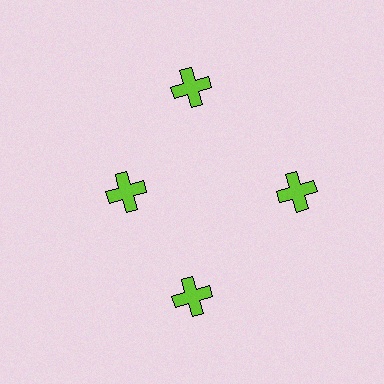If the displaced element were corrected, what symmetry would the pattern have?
It would have 4-fold rotational symmetry — the pattern would map onto itself every 90 degrees.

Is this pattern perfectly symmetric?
No. The 4 lime crosses are arranged in a ring, but one element near the 9 o'clock position is pulled inward toward the center, breaking the 4-fold rotational symmetry.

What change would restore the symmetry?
The symmetry would be restored by moving it outward, back onto the ring so that all 4 crosses sit at equal angles and equal distance from the center.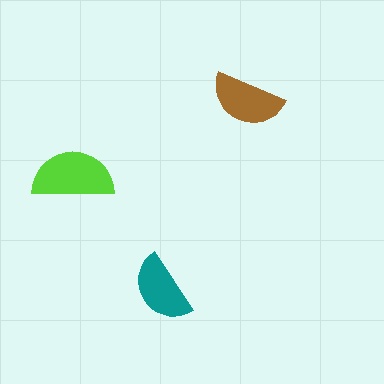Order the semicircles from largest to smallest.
the lime one, the brown one, the teal one.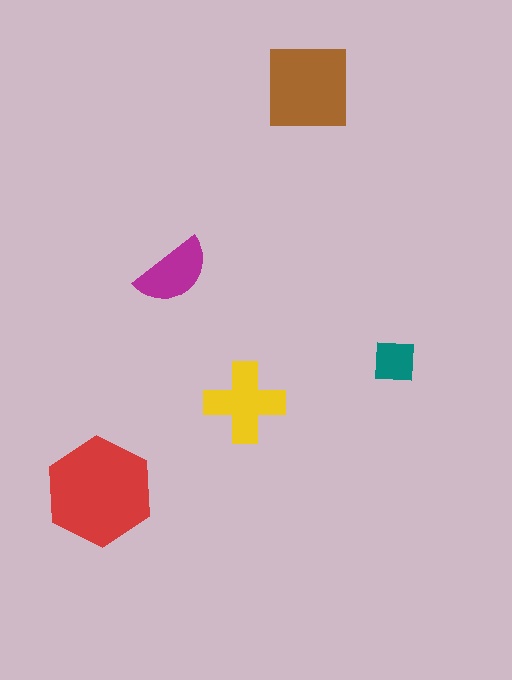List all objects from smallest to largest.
The teal square, the magenta semicircle, the yellow cross, the brown square, the red hexagon.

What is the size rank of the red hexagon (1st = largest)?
1st.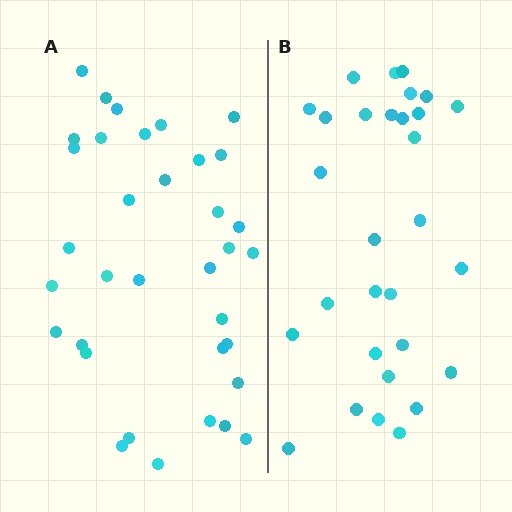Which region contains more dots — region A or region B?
Region A (the left region) has more dots.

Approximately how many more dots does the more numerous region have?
Region A has about 5 more dots than region B.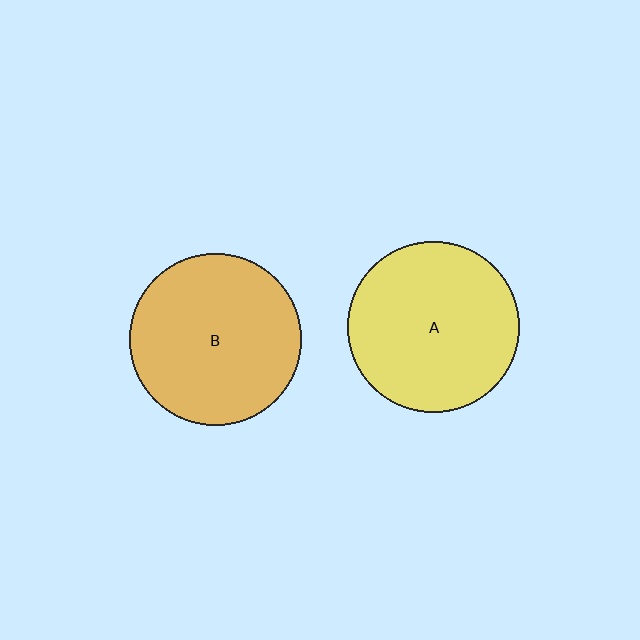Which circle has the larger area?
Circle B (orange).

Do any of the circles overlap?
No, none of the circles overlap.